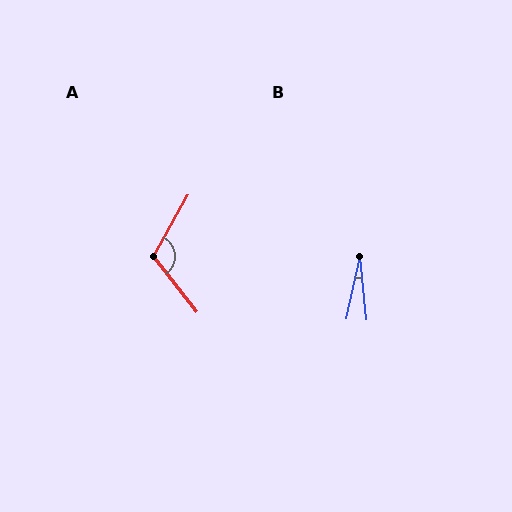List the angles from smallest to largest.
B (18°), A (113°).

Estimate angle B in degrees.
Approximately 18 degrees.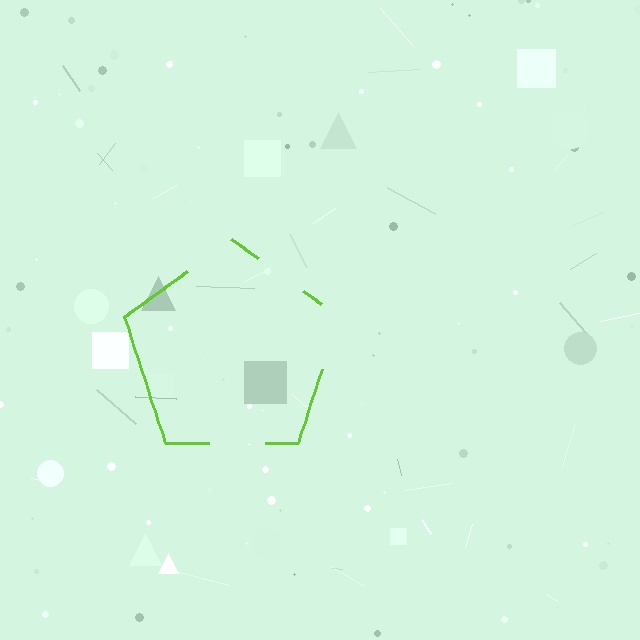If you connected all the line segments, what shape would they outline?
They would outline a pentagon.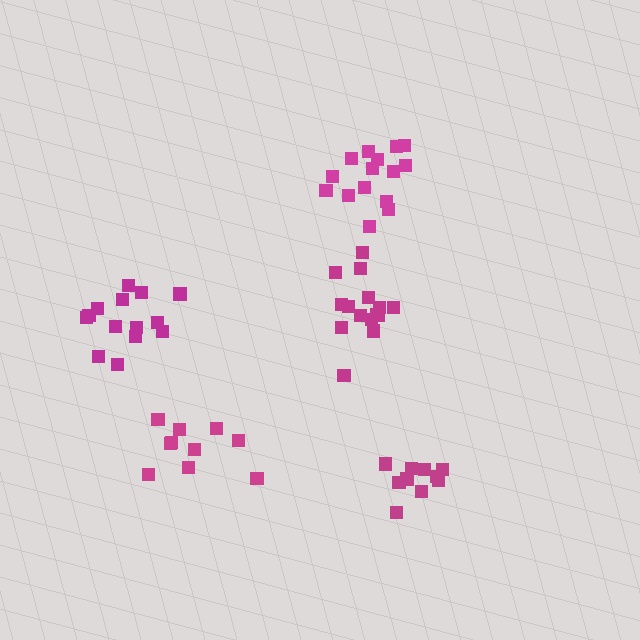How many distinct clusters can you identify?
There are 5 distinct clusters.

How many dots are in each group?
Group 1: 15 dots, Group 2: 10 dots, Group 3: 10 dots, Group 4: 14 dots, Group 5: 15 dots (64 total).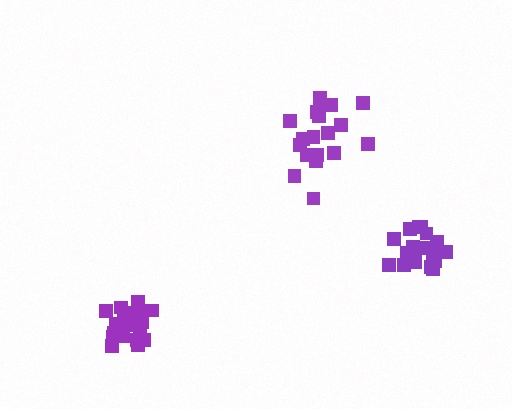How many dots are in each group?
Group 1: 19 dots, Group 2: 20 dots, Group 3: 19 dots (58 total).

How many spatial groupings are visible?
There are 3 spatial groupings.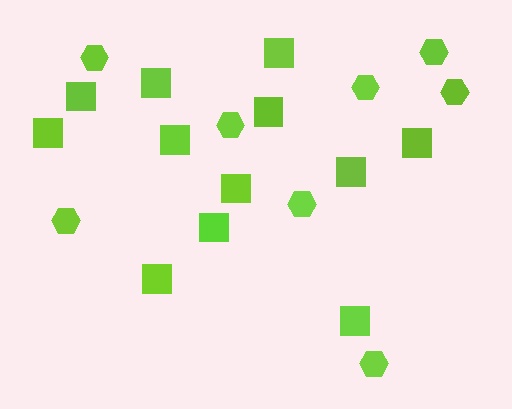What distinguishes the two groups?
There are 2 groups: one group of hexagons (8) and one group of squares (12).